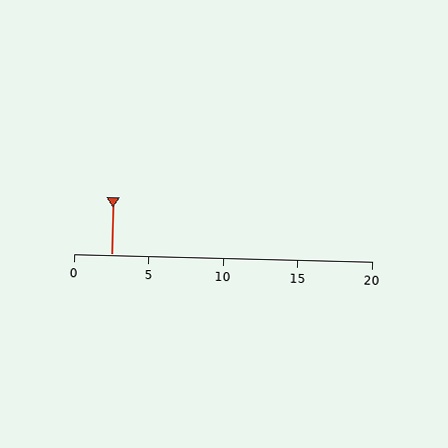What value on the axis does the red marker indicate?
The marker indicates approximately 2.5.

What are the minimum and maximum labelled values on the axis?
The axis runs from 0 to 20.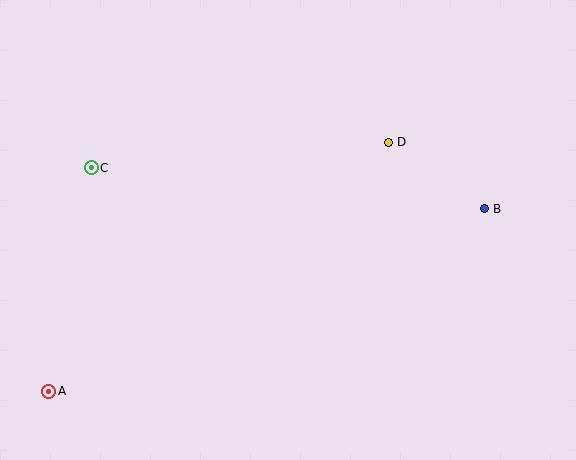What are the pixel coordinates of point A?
Point A is at (49, 391).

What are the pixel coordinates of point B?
Point B is at (484, 209).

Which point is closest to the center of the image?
Point D at (388, 142) is closest to the center.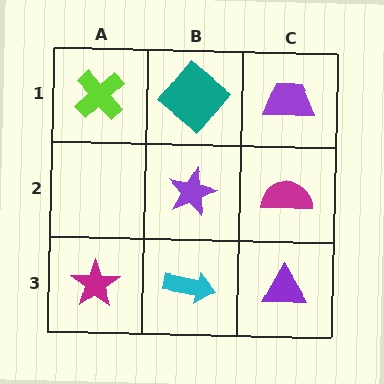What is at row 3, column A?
A magenta star.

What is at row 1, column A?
A lime cross.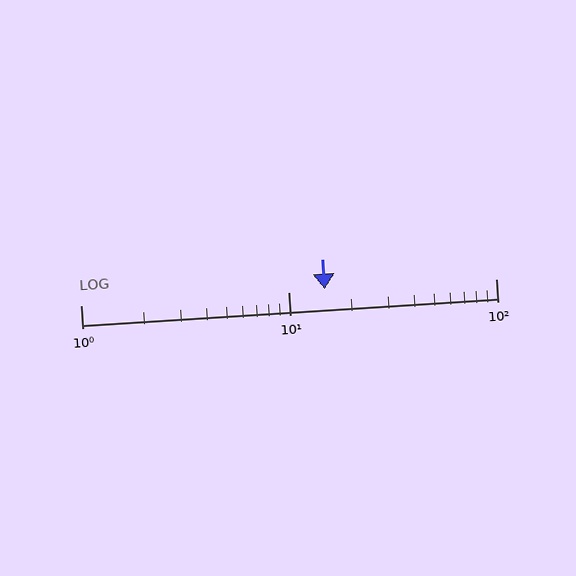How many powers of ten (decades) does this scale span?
The scale spans 2 decades, from 1 to 100.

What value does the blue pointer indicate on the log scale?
The pointer indicates approximately 15.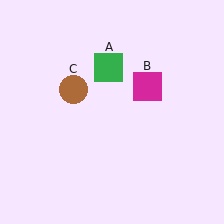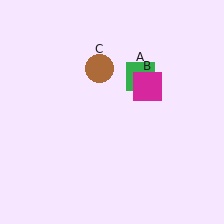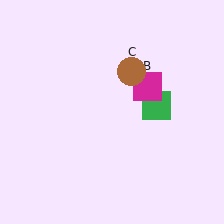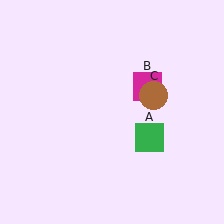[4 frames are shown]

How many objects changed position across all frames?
2 objects changed position: green square (object A), brown circle (object C).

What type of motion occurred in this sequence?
The green square (object A), brown circle (object C) rotated clockwise around the center of the scene.